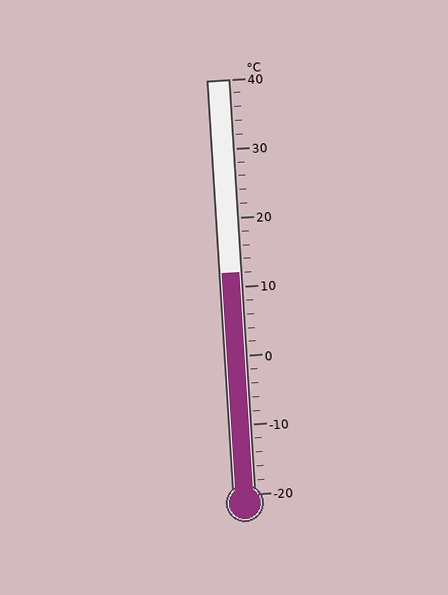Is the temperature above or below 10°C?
The temperature is above 10°C.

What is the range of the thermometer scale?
The thermometer scale ranges from -20°C to 40°C.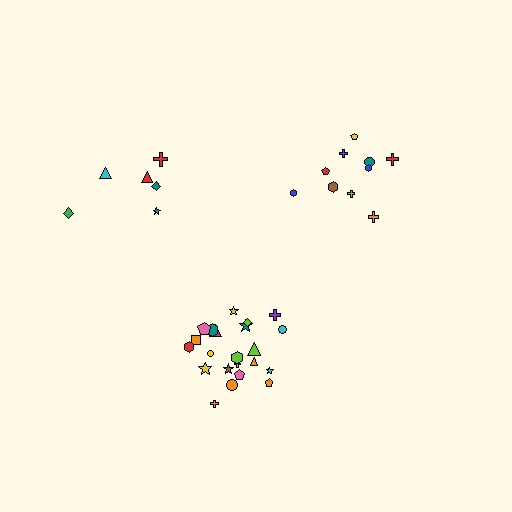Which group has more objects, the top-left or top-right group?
The top-right group.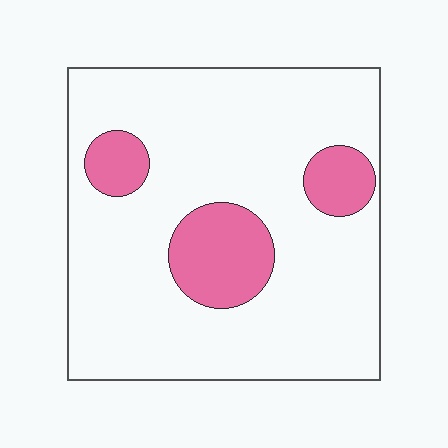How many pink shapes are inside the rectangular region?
3.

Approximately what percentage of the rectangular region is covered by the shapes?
Approximately 15%.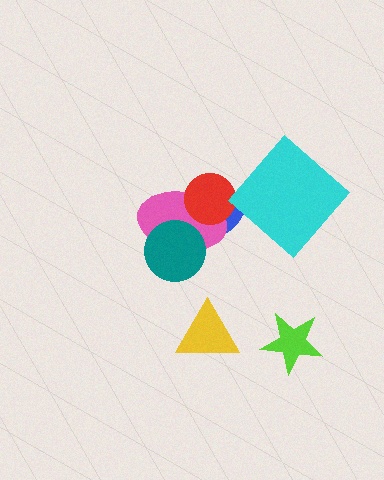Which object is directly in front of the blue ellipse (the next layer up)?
The pink ellipse is directly in front of the blue ellipse.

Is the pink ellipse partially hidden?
Yes, it is partially covered by another shape.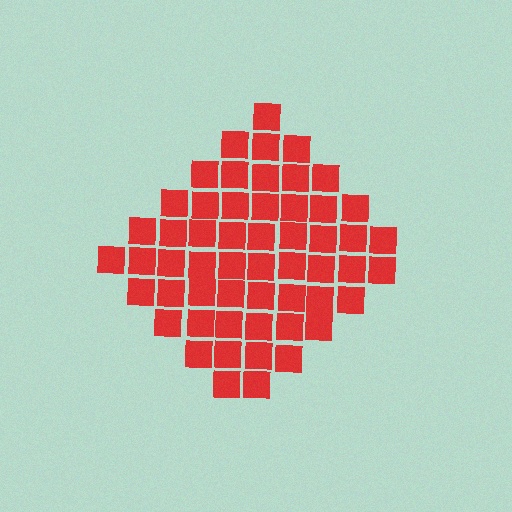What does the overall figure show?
The overall figure shows a diamond.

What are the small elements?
The small elements are squares.